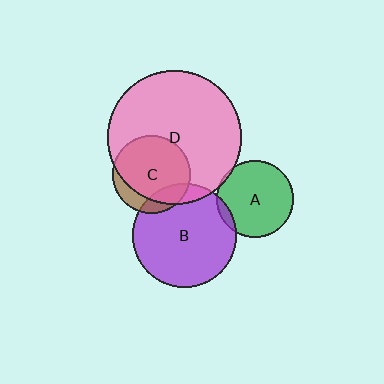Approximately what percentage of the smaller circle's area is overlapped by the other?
Approximately 5%.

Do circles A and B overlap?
Yes.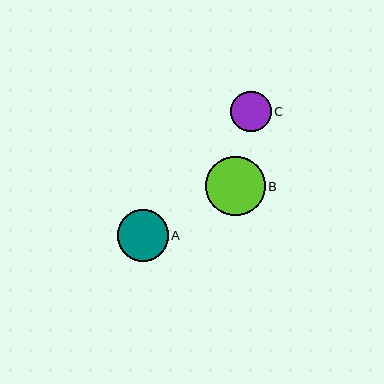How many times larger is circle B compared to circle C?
Circle B is approximately 1.5 times the size of circle C.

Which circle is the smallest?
Circle C is the smallest with a size of approximately 41 pixels.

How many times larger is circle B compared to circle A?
Circle B is approximately 1.2 times the size of circle A.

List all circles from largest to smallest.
From largest to smallest: B, A, C.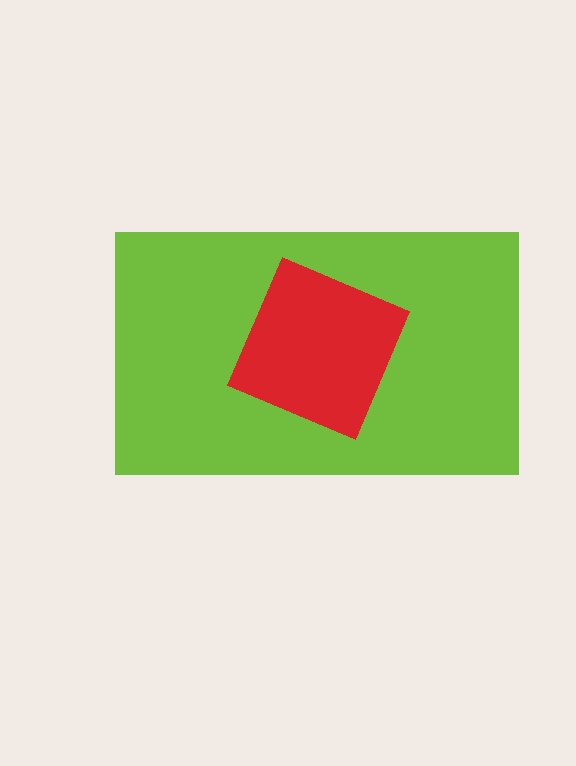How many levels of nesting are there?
2.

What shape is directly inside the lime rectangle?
The red square.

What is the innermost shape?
The red square.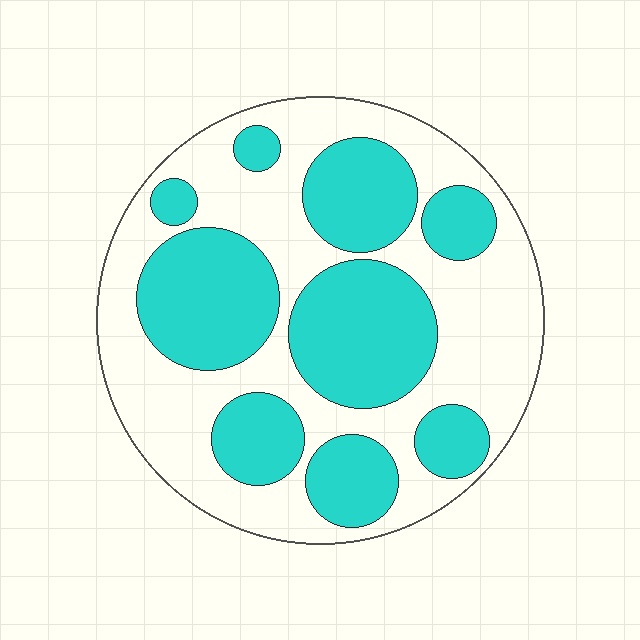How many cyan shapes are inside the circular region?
9.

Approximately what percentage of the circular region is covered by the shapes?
Approximately 45%.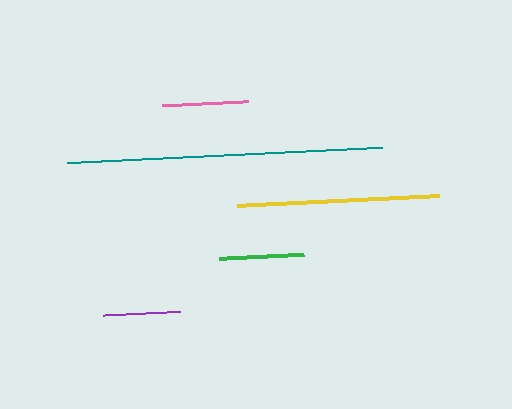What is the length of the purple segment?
The purple segment is approximately 77 pixels long.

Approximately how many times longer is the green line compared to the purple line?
The green line is approximately 1.1 times the length of the purple line.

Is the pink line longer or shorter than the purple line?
The pink line is longer than the purple line.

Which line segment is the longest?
The teal line is the longest at approximately 317 pixels.